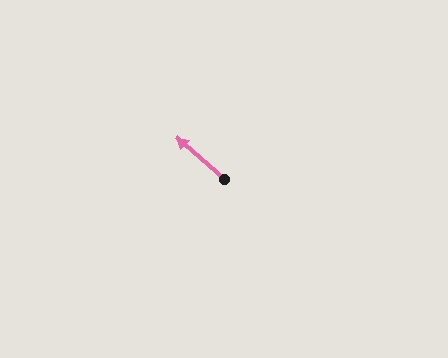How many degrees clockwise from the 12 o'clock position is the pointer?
Approximately 311 degrees.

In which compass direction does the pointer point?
Northwest.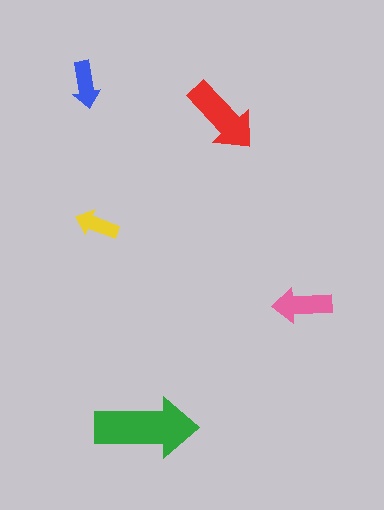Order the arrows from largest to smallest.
the green one, the red one, the pink one, the blue one, the yellow one.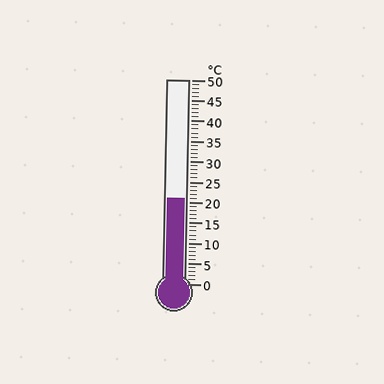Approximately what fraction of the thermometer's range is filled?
The thermometer is filled to approximately 40% of its range.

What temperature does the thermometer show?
The thermometer shows approximately 21°C.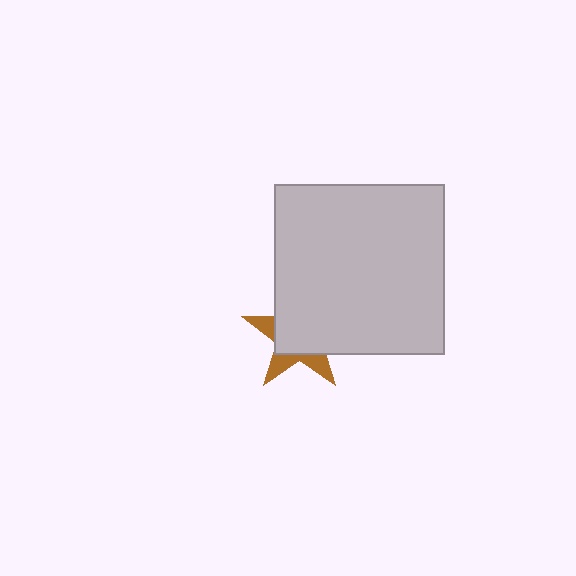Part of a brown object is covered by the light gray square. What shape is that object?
It is a star.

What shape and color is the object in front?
The object in front is a light gray square.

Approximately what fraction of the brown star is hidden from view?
Roughly 68% of the brown star is hidden behind the light gray square.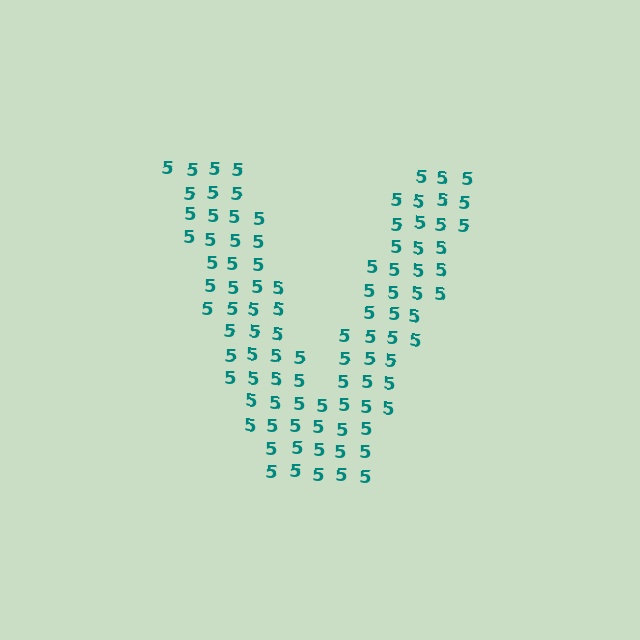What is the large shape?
The large shape is the letter V.